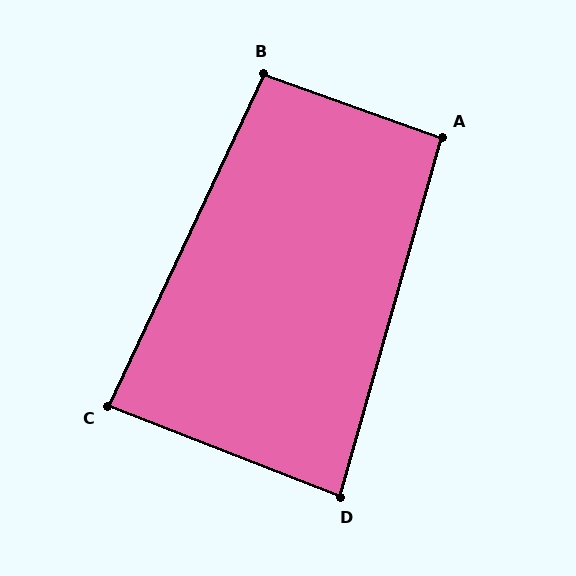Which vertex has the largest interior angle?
B, at approximately 95 degrees.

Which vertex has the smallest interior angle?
D, at approximately 85 degrees.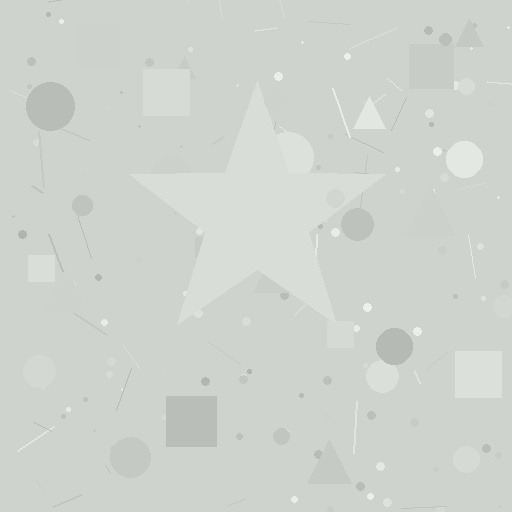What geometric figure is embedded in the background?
A star is embedded in the background.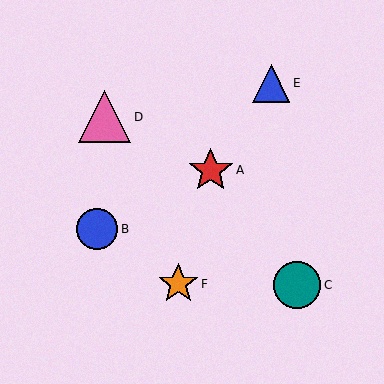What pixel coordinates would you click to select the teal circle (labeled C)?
Click at (297, 285) to select the teal circle C.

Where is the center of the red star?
The center of the red star is at (211, 170).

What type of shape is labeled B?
Shape B is a blue circle.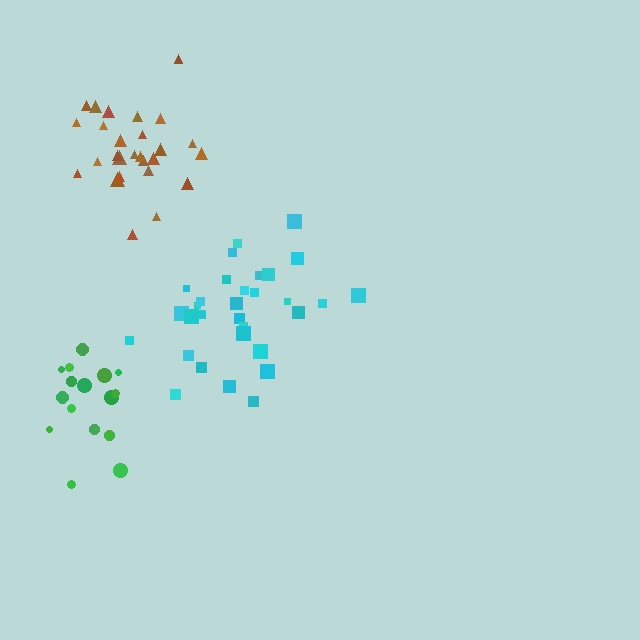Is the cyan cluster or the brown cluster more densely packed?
Brown.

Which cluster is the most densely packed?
Brown.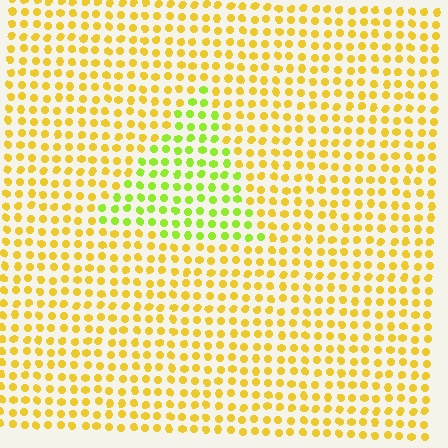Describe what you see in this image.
The image is filled with small yellow elements in a uniform arrangement. A triangle-shaped region is visible where the elements are tinted to a slightly different hue, forming a subtle color boundary.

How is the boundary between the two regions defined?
The boundary is defined purely by a slight shift in hue (about 40 degrees). Spacing, size, and orientation are identical on both sides.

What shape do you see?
I see a triangle.